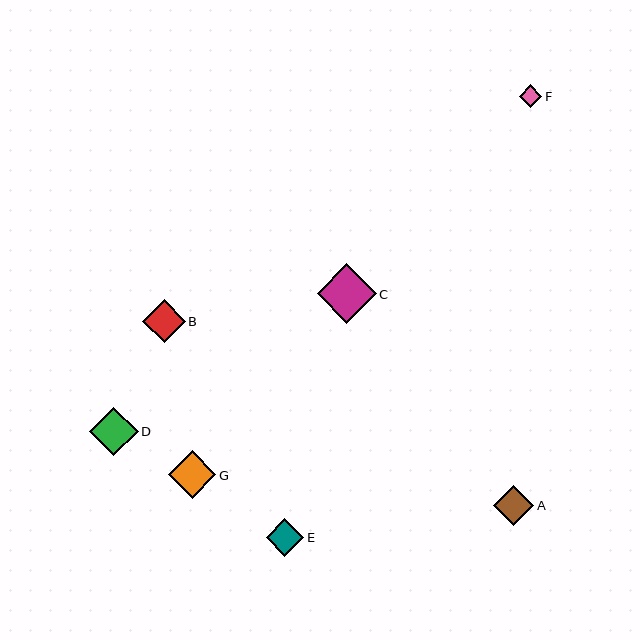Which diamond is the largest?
Diamond C is the largest with a size of approximately 59 pixels.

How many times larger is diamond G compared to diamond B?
Diamond G is approximately 1.1 times the size of diamond B.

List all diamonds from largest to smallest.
From largest to smallest: C, D, G, B, A, E, F.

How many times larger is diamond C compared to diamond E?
Diamond C is approximately 1.6 times the size of diamond E.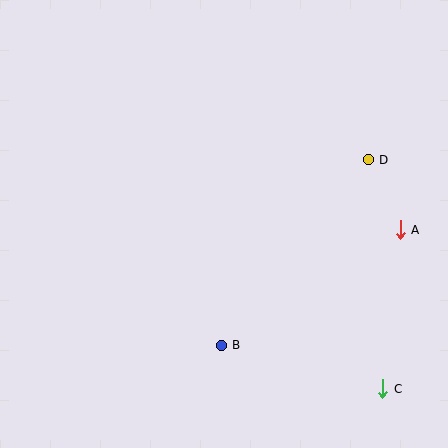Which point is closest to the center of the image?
Point B at (221, 345) is closest to the center.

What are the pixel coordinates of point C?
Point C is at (383, 389).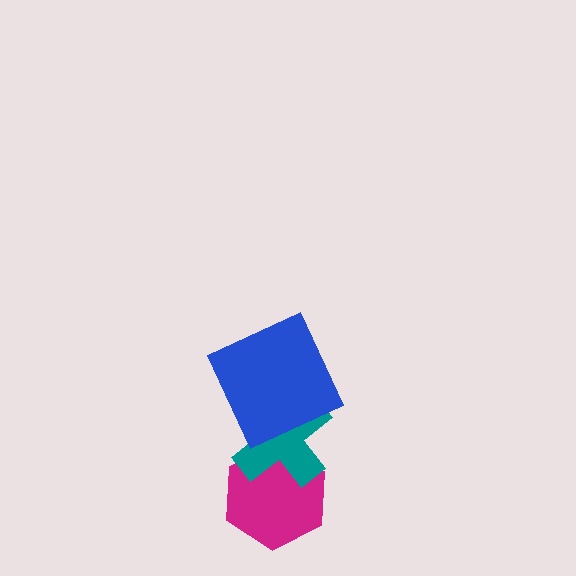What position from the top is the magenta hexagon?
The magenta hexagon is 3rd from the top.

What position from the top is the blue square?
The blue square is 1st from the top.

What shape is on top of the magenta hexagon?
The teal cross is on top of the magenta hexagon.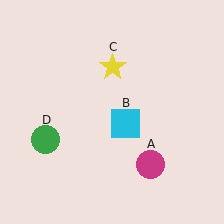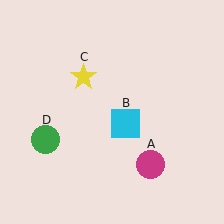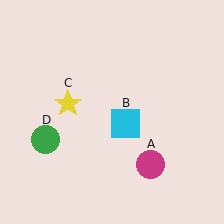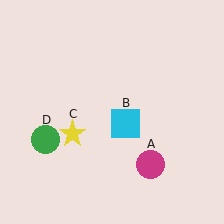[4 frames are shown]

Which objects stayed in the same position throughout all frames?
Magenta circle (object A) and cyan square (object B) and green circle (object D) remained stationary.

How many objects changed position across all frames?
1 object changed position: yellow star (object C).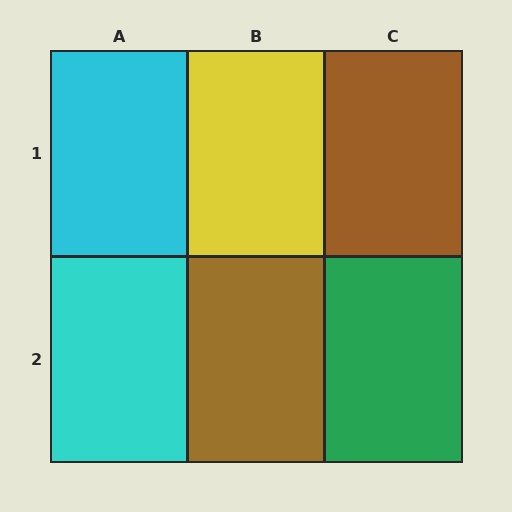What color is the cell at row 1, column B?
Yellow.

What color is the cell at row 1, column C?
Brown.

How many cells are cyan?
2 cells are cyan.